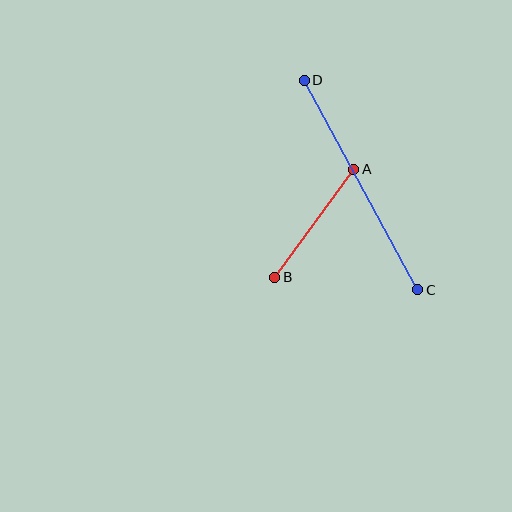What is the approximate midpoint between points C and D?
The midpoint is at approximately (361, 185) pixels.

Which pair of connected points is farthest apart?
Points C and D are farthest apart.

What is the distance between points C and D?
The distance is approximately 238 pixels.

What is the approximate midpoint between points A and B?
The midpoint is at approximately (314, 223) pixels.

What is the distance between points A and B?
The distance is approximately 134 pixels.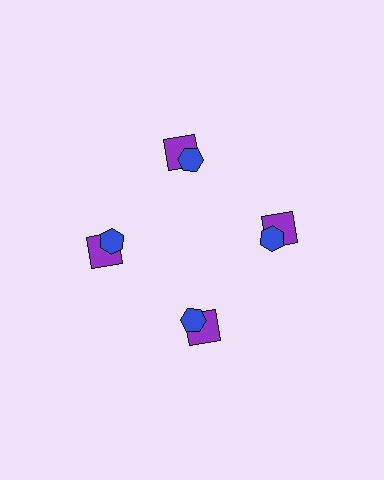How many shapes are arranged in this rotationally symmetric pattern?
There are 8 shapes, arranged in 4 groups of 2.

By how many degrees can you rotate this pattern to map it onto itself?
The pattern maps onto itself every 90 degrees of rotation.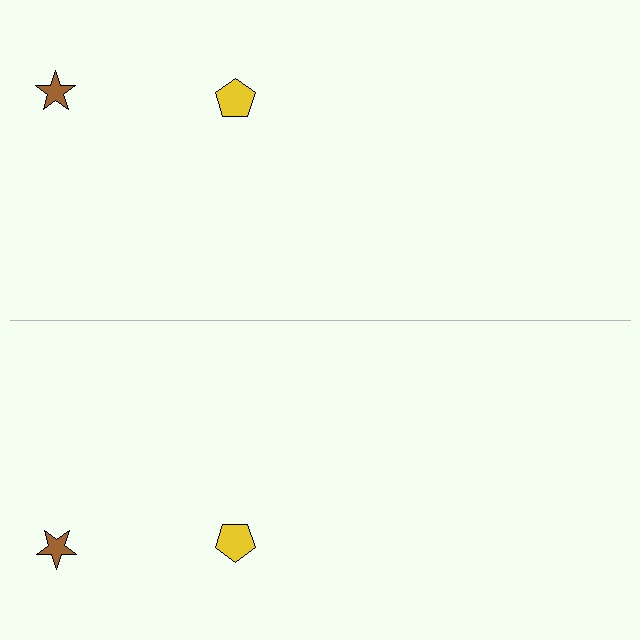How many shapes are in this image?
There are 4 shapes in this image.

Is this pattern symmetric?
Yes, this pattern has bilateral (reflection) symmetry.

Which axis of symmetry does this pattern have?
The pattern has a horizontal axis of symmetry running through the center of the image.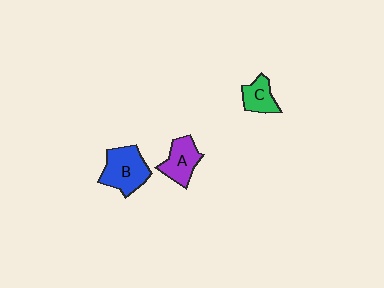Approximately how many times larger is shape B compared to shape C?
Approximately 1.8 times.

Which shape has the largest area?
Shape B (blue).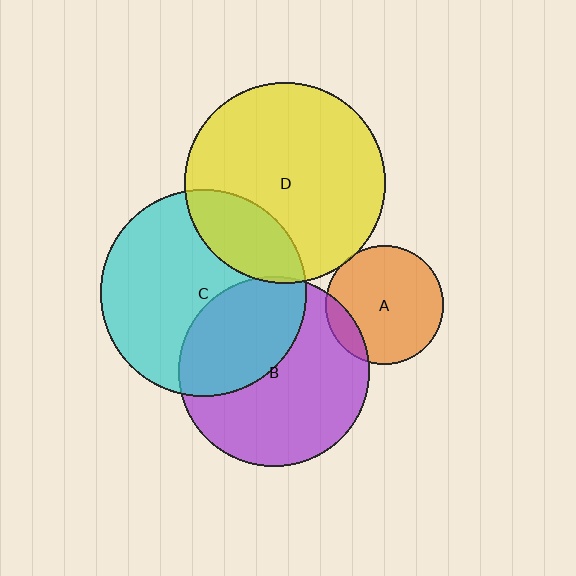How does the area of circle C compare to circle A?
Approximately 3.0 times.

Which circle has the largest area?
Circle C (cyan).